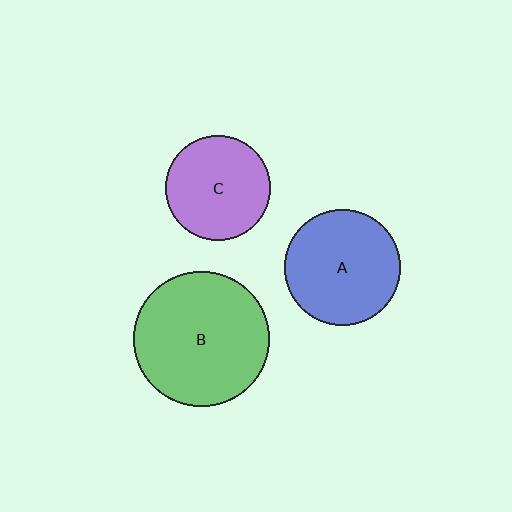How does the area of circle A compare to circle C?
Approximately 1.2 times.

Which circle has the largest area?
Circle B (green).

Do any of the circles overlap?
No, none of the circles overlap.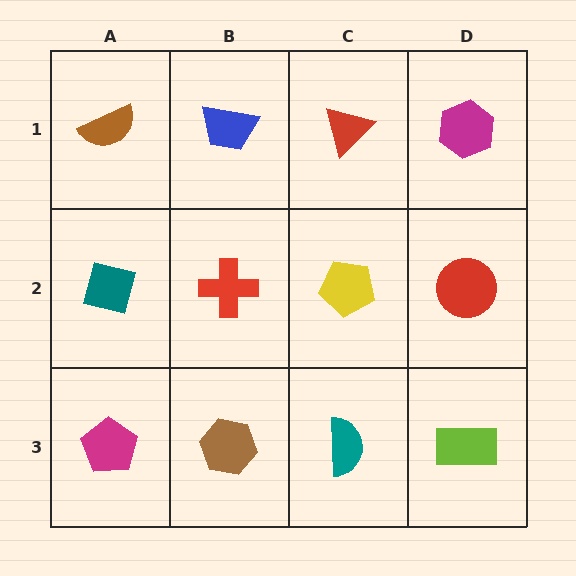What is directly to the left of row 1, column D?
A red triangle.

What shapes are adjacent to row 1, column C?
A yellow pentagon (row 2, column C), a blue trapezoid (row 1, column B), a magenta hexagon (row 1, column D).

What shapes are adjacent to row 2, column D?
A magenta hexagon (row 1, column D), a lime rectangle (row 3, column D), a yellow pentagon (row 2, column C).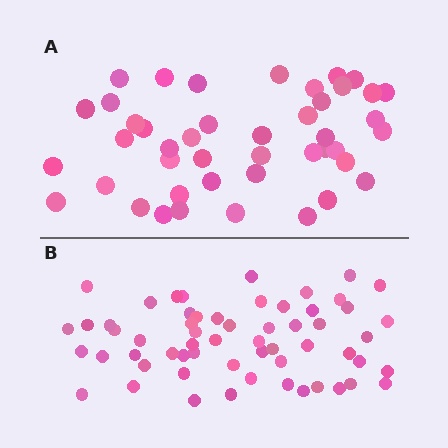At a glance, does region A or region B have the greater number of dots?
Region B (the bottom region) has more dots.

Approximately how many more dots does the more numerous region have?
Region B has approximately 15 more dots than region A.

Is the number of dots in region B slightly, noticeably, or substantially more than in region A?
Region B has noticeably more, but not dramatically so. The ratio is roughly 1.3 to 1.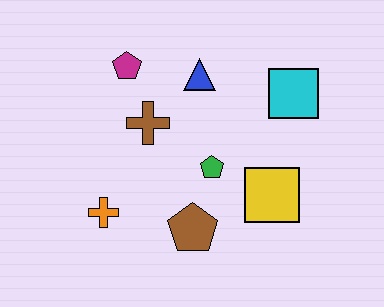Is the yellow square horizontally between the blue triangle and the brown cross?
No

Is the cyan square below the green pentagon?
No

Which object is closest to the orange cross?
The brown pentagon is closest to the orange cross.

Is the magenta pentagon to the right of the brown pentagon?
No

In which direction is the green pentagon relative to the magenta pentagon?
The green pentagon is below the magenta pentagon.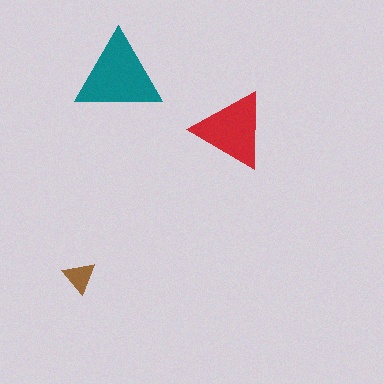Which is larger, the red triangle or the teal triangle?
The teal one.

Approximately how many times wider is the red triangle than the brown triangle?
About 2.5 times wider.